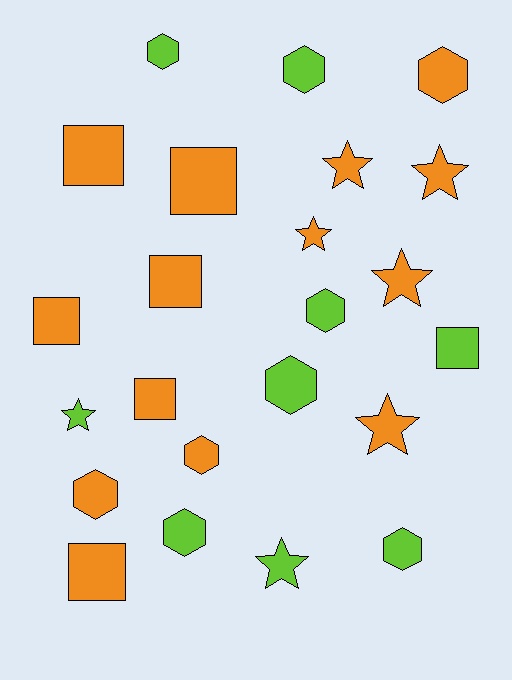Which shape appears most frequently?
Hexagon, with 9 objects.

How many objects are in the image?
There are 23 objects.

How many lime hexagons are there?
There are 6 lime hexagons.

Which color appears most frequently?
Orange, with 14 objects.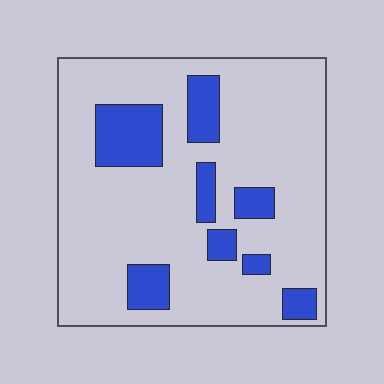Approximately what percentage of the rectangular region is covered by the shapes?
Approximately 20%.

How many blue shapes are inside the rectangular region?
8.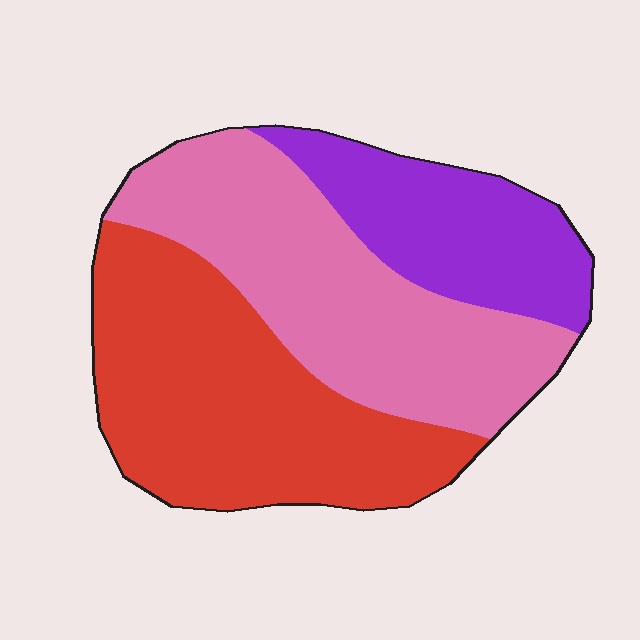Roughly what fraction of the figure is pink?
Pink takes up about three eighths (3/8) of the figure.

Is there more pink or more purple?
Pink.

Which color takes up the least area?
Purple, at roughly 20%.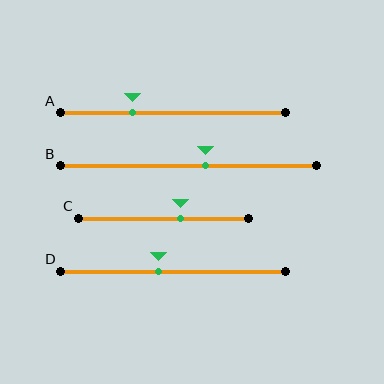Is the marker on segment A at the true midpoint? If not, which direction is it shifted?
No, the marker on segment A is shifted to the left by about 18% of the segment length.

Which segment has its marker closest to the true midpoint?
Segment D has its marker closest to the true midpoint.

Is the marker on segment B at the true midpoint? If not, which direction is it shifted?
No, the marker on segment B is shifted to the right by about 7% of the segment length.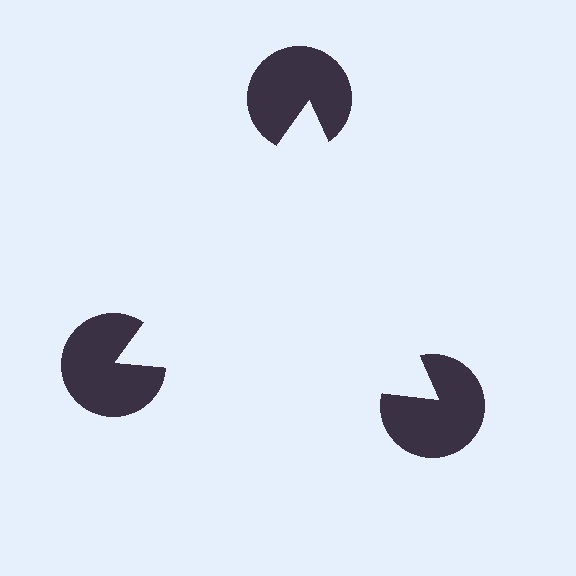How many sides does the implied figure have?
3 sides.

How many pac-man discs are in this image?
There are 3 — one at each vertex of the illusory triangle.